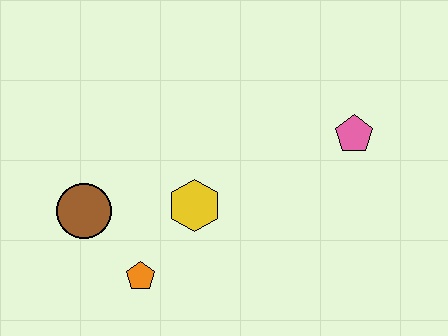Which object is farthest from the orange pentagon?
The pink pentagon is farthest from the orange pentagon.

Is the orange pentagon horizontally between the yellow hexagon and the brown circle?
Yes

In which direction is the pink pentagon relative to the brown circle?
The pink pentagon is to the right of the brown circle.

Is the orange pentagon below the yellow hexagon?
Yes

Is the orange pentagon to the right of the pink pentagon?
No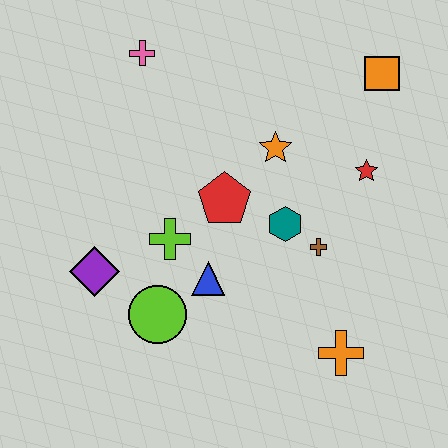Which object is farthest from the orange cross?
The pink cross is farthest from the orange cross.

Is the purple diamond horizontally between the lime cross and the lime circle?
No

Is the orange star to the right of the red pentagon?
Yes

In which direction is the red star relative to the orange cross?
The red star is above the orange cross.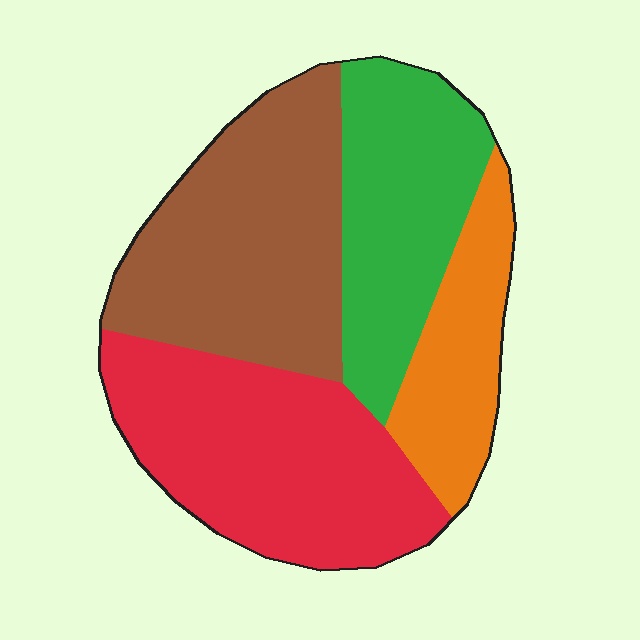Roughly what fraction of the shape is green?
Green takes up less than a quarter of the shape.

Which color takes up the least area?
Orange, at roughly 15%.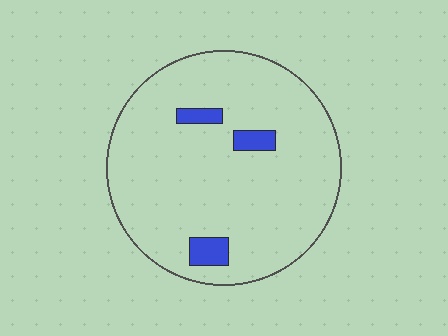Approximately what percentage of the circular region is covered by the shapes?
Approximately 5%.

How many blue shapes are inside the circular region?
3.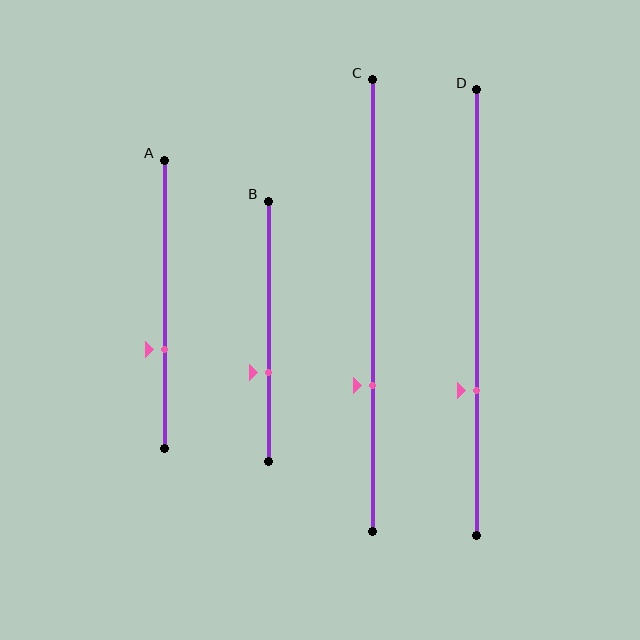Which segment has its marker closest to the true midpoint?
Segment A has its marker closest to the true midpoint.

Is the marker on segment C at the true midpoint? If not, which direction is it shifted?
No, the marker on segment C is shifted downward by about 18% of the segment length.